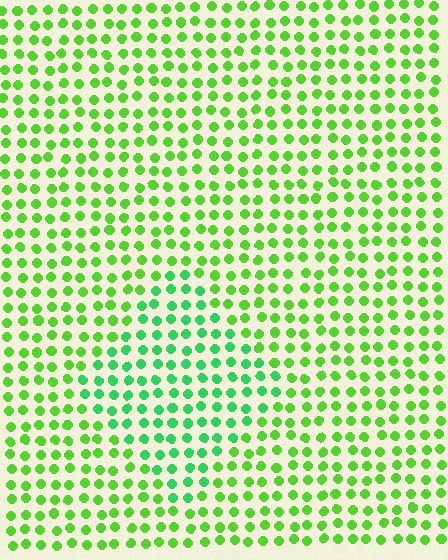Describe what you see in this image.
The image is filled with small lime elements in a uniform arrangement. A diamond-shaped region is visible where the elements are tinted to a slightly different hue, forming a subtle color boundary.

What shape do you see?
I see a diamond.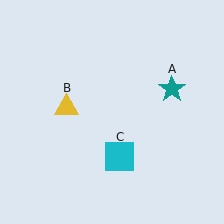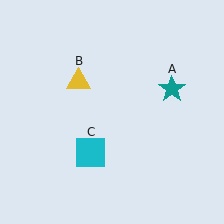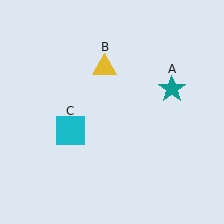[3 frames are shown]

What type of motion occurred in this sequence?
The yellow triangle (object B), cyan square (object C) rotated clockwise around the center of the scene.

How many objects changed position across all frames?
2 objects changed position: yellow triangle (object B), cyan square (object C).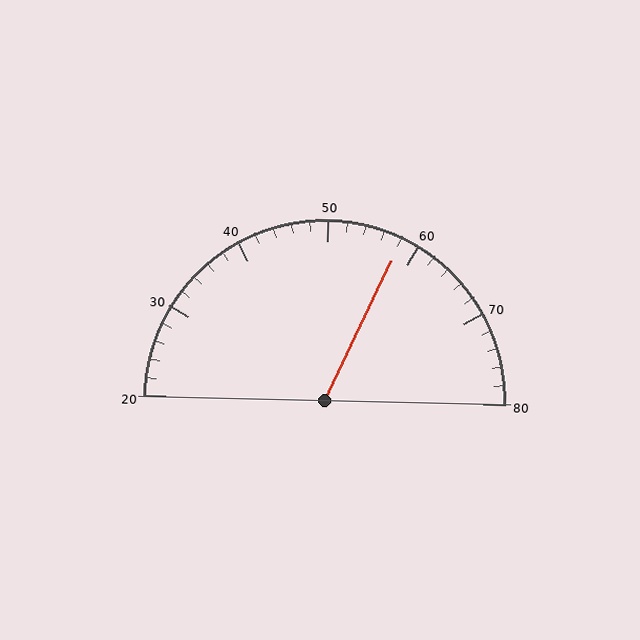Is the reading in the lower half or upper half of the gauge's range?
The reading is in the upper half of the range (20 to 80).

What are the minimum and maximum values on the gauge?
The gauge ranges from 20 to 80.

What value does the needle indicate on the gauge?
The needle indicates approximately 58.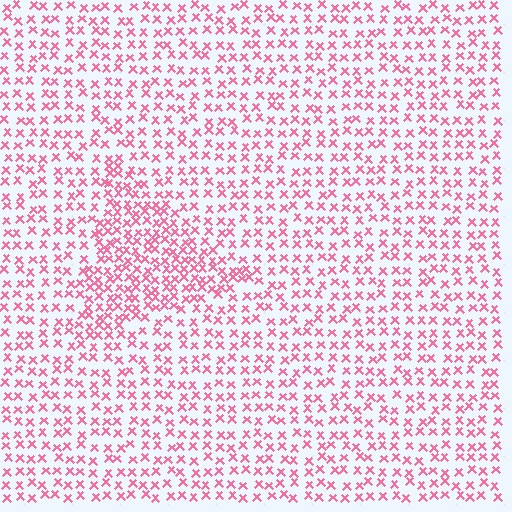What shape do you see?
I see a triangle.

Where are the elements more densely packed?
The elements are more densely packed inside the triangle boundary.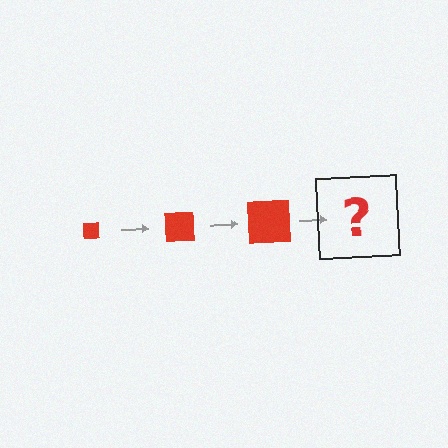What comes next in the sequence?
The next element should be a red square, larger than the previous one.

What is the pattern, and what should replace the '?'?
The pattern is that the square gets progressively larger each step. The '?' should be a red square, larger than the previous one.